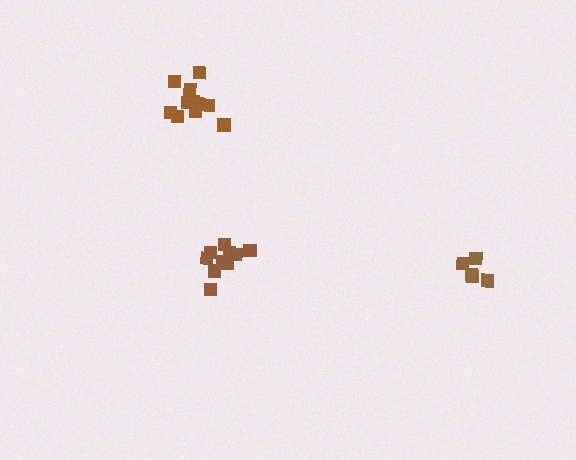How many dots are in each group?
Group 1: 11 dots, Group 2: 5 dots, Group 3: 10 dots (26 total).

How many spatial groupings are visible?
There are 3 spatial groupings.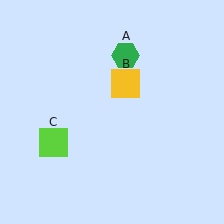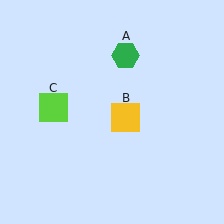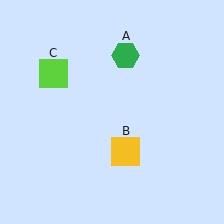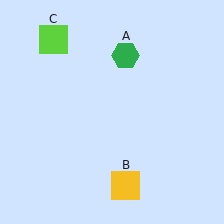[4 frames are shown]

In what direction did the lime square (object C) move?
The lime square (object C) moved up.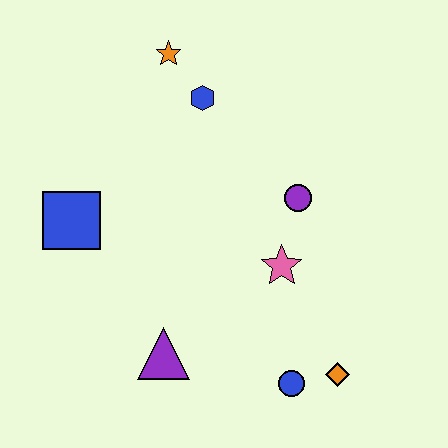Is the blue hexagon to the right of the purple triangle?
Yes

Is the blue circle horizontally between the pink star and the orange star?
No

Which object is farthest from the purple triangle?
The orange star is farthest from the purple triangle.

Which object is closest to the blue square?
The purple triangle is closest to the blue square.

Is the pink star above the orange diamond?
Yes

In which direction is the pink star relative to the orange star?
The pink star is below the orange star.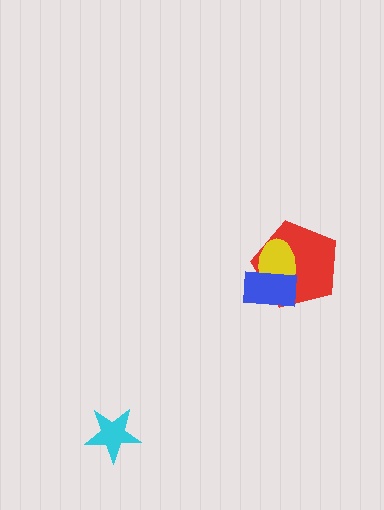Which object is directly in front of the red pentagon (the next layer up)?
The yellow ellipse is directly in front of the red pentagon.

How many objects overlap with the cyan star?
0 objects overlap with the cyan star.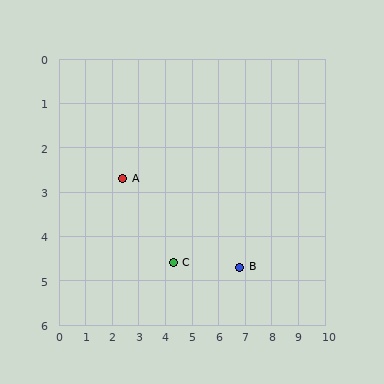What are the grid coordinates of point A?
Point A is at approximately (2.4, 2.7).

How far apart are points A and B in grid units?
Points A and B are about 4.8 grid units apart.